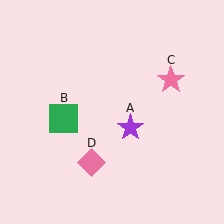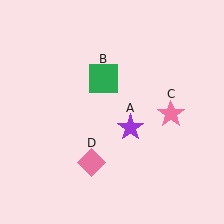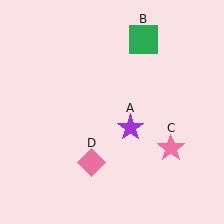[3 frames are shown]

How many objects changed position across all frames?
2 objects changed position: green square (object B), pink star (object C).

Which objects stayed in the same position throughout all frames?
Purple star (object A) and pink diamond (object D) remained stationary.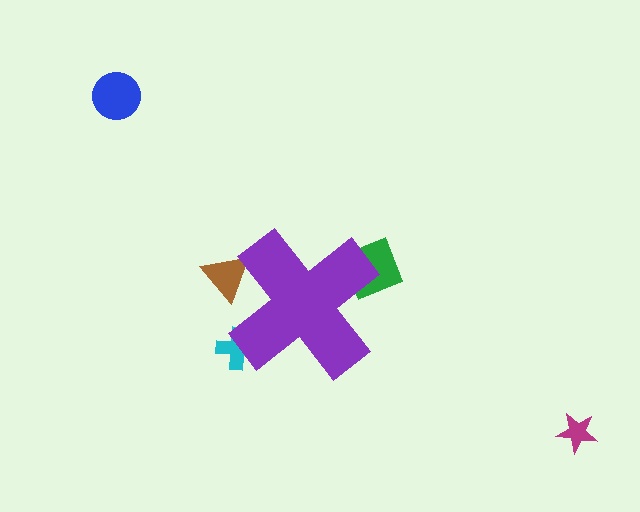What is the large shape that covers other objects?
A purple cross.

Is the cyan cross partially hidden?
Yes, the cyan cross is partially hidden behind the purple cross.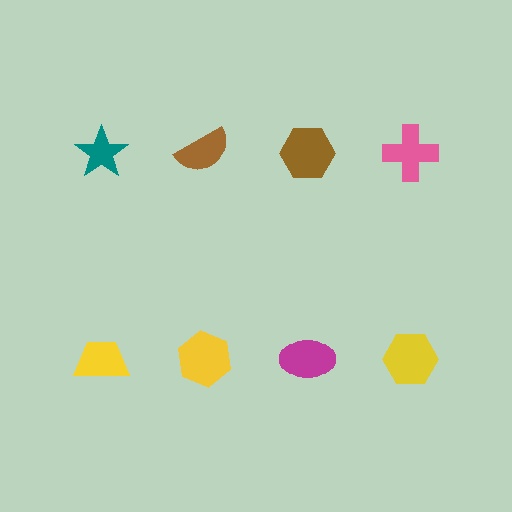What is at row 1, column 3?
A brown hexagon.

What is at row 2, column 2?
A yellow hexagon.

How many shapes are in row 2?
4 shapes.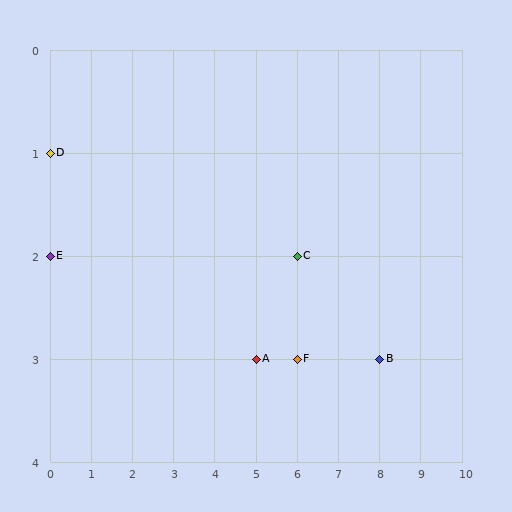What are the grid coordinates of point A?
Point A is at grid coordinates (5, 3).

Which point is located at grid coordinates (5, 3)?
Point A is at (5, 3).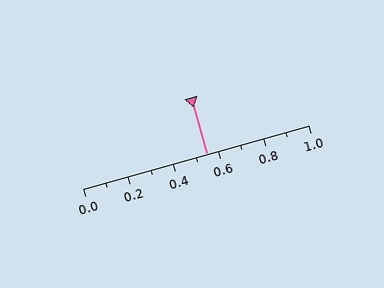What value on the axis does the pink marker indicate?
The marker indicates approximately 0.55.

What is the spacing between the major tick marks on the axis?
The major ticks are spaced 0.2 apart.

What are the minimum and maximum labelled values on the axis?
The axis runs from 0.0 to 1.0.